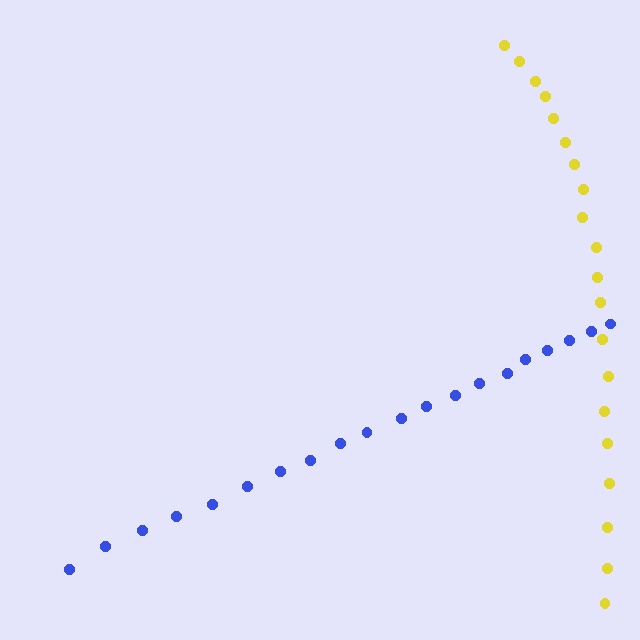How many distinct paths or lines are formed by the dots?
There are 2 distinct paths.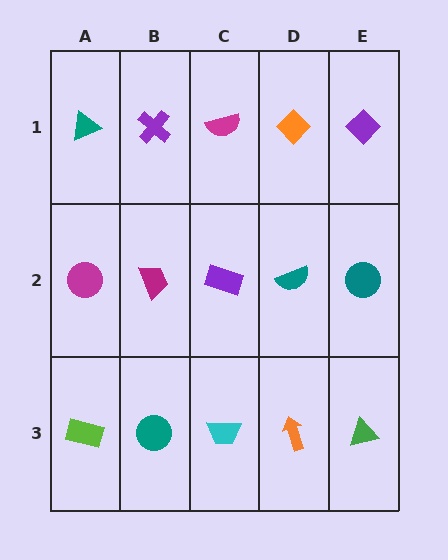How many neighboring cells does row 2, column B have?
4.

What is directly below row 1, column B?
A magenta trapezoid.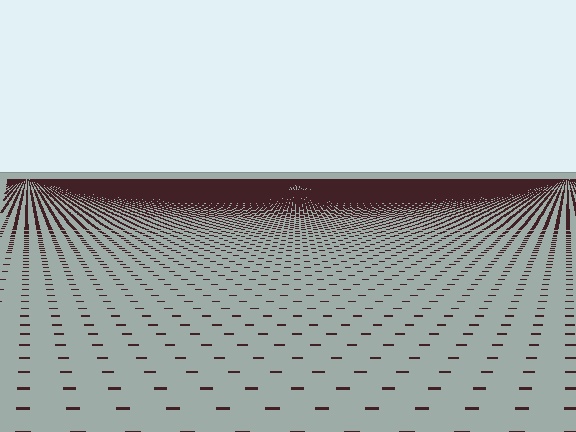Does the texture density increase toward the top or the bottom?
Density increases toward the top.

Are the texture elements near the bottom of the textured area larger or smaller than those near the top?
Larger. Near the bottom, elements are closer to the viewer and appear at a bigger on-screen size.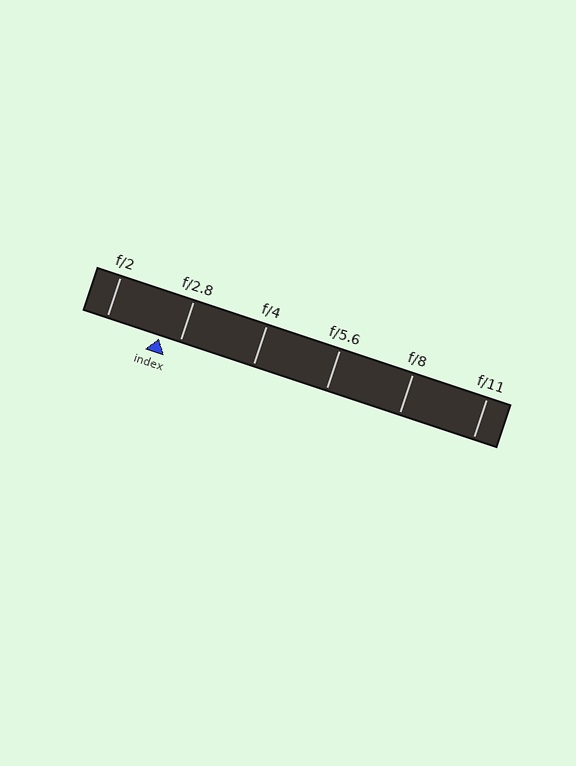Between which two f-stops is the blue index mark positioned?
The index mark is between f/2 and f/2.8.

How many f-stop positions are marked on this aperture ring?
There are 6 f-stop positions marked.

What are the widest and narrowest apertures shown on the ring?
The widest aperture shown is f/2 and the narrowest is f/11.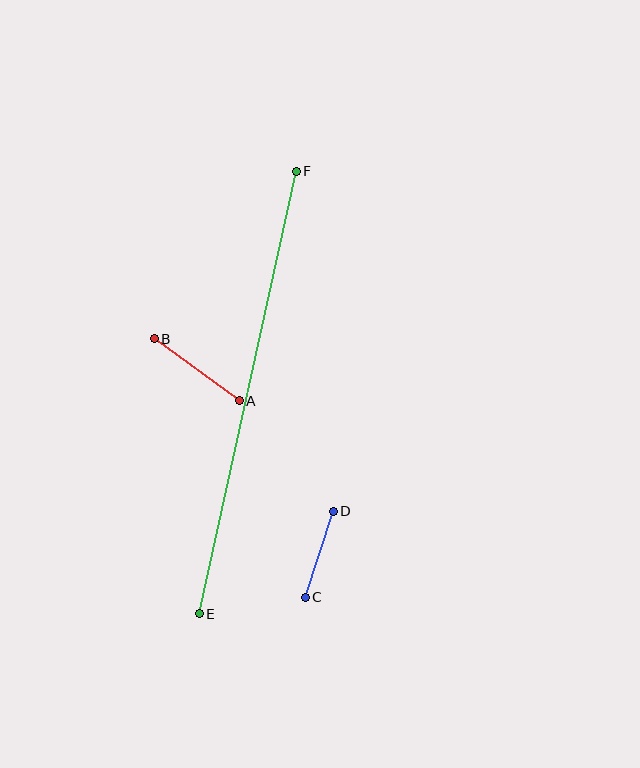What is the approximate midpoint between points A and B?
The midpoint is at approximately (197, 370) pixels.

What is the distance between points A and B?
The distance is approximately 105 pixels.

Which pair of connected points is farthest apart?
Points E and F are farthest apart.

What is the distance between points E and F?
The distance is approximately 453 pixels.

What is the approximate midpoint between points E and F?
The midpoint is at approximately (248, 393) pixels.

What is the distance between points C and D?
The distance is approximately 91 pixels.